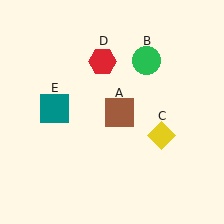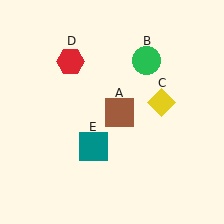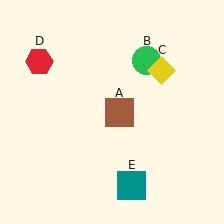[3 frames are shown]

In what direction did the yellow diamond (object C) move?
The yellow diamond (object C) moved up.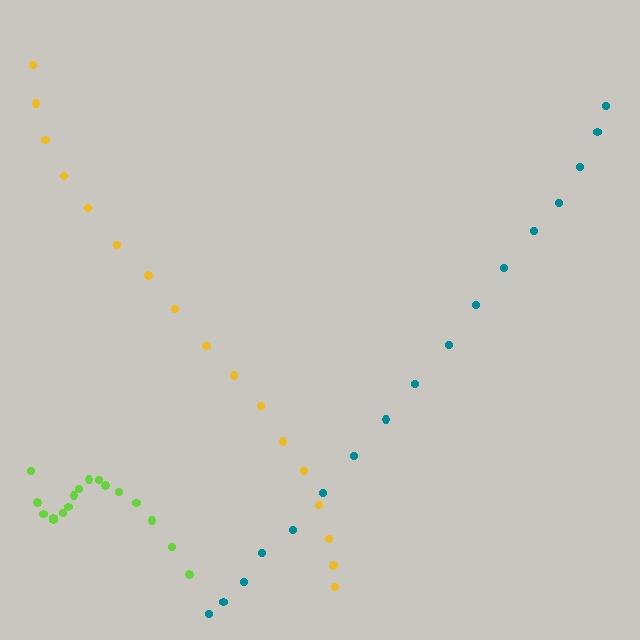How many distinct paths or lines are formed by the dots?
There are 3 distinct paths.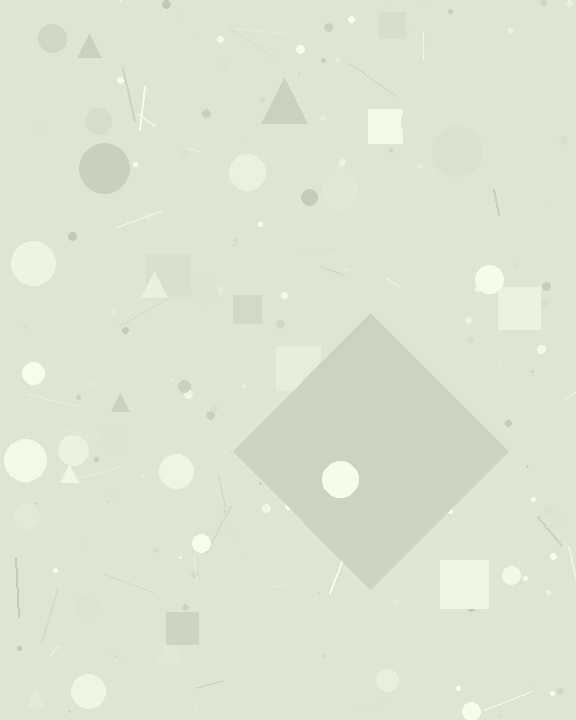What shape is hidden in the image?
A diamond is hidden in the image.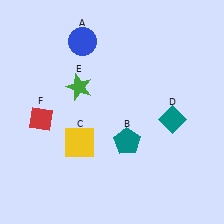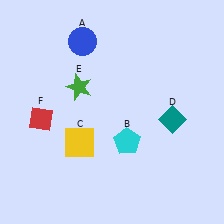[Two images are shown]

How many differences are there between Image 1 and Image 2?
There is 1 difference between the two images.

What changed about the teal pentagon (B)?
In Image 1, B is teal. In Image 2, it changed to cyan.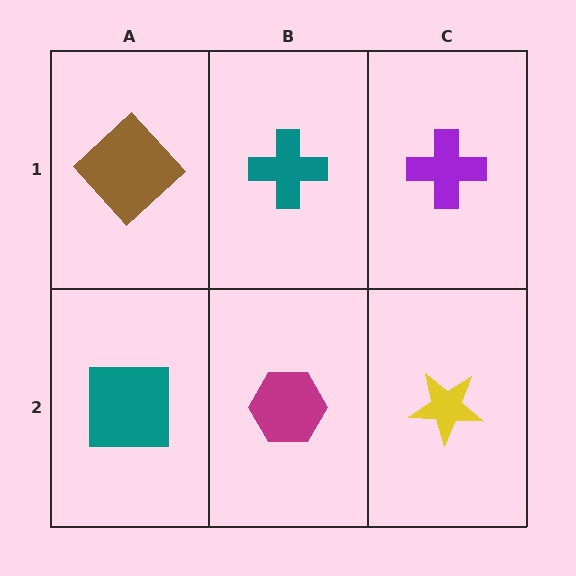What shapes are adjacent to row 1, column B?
A magenta hexagon (row 2, column B), a brown diamond (row 1, column A), a purple cross (row 1, column C).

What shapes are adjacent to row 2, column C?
A purple cross (row 1, column C), a magenta hexagon (row 2, column B).